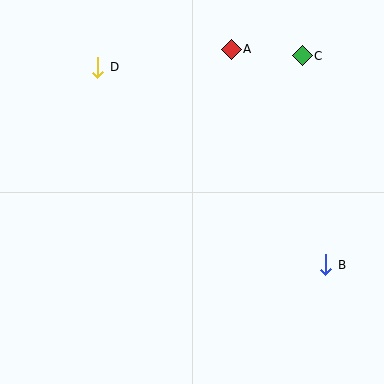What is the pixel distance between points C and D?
The distance between C and D is 205 pixels.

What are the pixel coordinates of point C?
Point C is at (302, 56).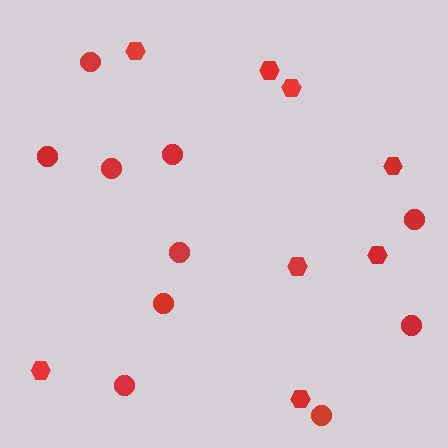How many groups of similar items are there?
There are 2 groups: one group of hexagons (8) and one group of circles (10).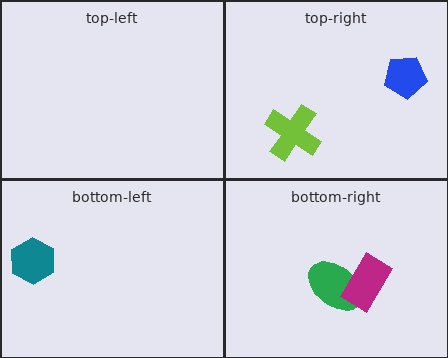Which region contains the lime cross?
The top-right region.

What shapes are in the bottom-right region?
The green ellipse, the magenta rectangle.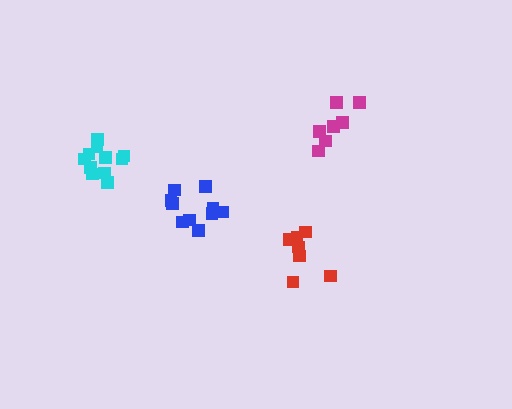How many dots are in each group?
Group 1: 7 dots, Group 2: 10 dots, Group 3: 7 dots, Group 4: 11 dots (35 total).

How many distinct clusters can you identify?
There are 4 distinct clusters.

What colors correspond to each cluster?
The clusters are colored: red, blue, magenta, cyan.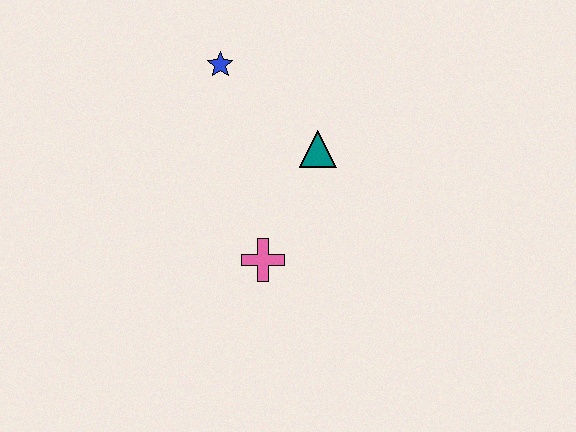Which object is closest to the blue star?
The teal triangle is closest to the blue star.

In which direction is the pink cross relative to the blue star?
The pink cross is below the blue star.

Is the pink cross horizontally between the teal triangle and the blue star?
Yes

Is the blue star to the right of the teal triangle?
No